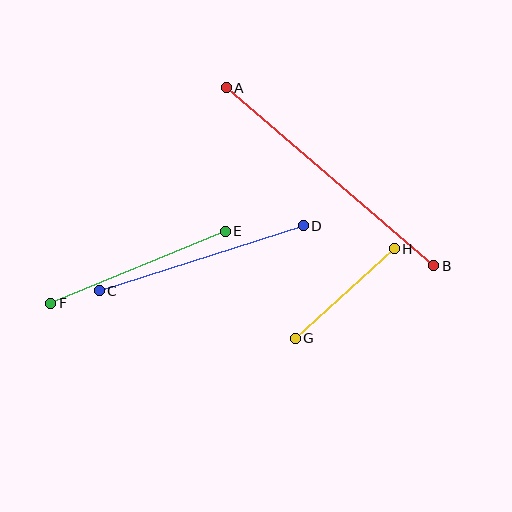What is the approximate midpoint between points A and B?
The midpoint is at approximately (330, 177) pixels.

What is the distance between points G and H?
The distance is approximately 134 pixels.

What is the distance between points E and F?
The distance is approximately 189 pixels.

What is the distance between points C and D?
The distance is approximately 214 pixels.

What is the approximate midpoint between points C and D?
The midpoint is at approximately (201, 258) pixels.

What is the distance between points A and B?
The distance is approximately 274 pixels.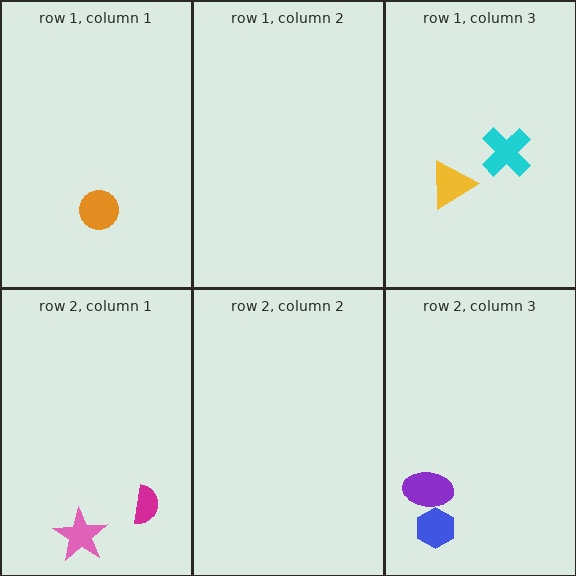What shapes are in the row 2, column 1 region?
The magenta semicircle, the pink star.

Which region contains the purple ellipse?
The row 2, column 3 region.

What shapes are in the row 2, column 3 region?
The purple ellipse, the blue hexagon.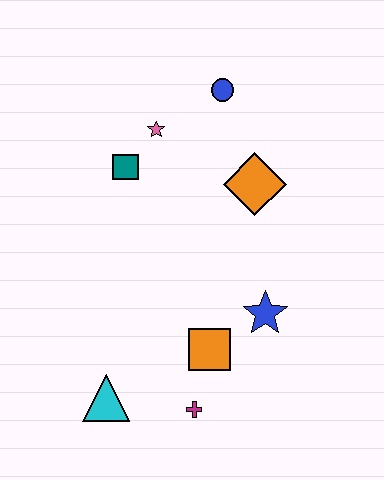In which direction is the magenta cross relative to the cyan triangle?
The magenta cross is to the right of the cyan triangle.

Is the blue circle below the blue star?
No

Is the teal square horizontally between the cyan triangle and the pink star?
Yes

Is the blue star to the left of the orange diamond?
No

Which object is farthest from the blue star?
The blue circle is farthest from the blue star.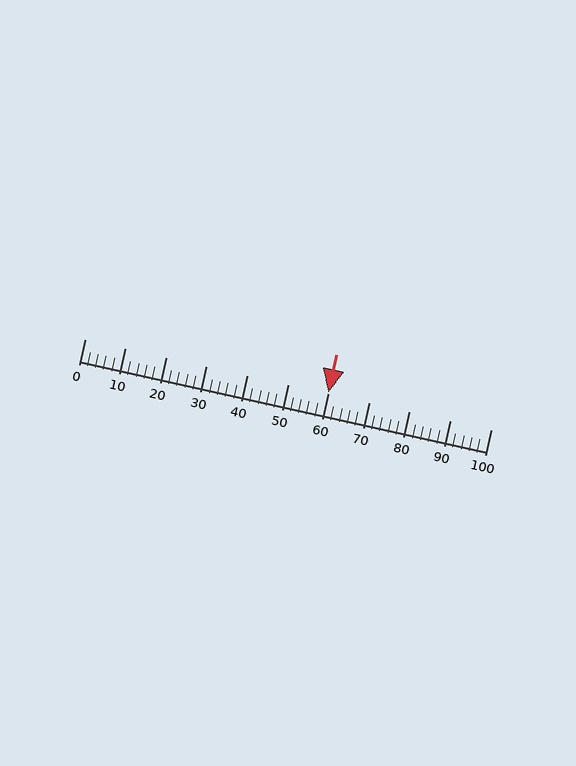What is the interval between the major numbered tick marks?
The major tick marks are spaced 10 units apart.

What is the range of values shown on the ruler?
The ruler shows values from 0 to 100.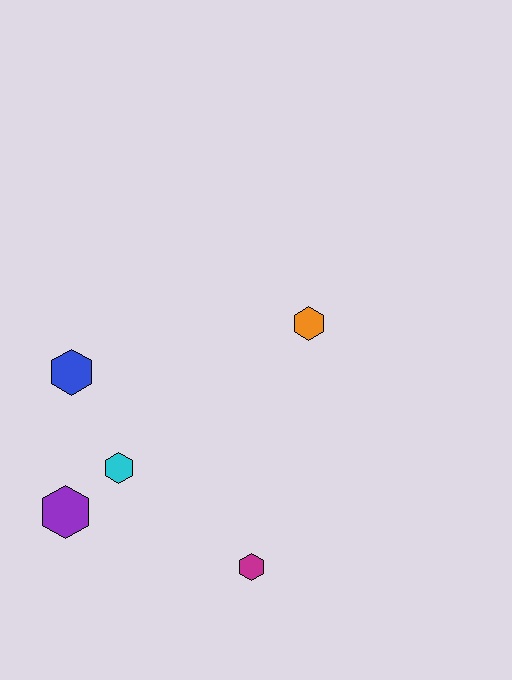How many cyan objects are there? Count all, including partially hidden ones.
There is 1 cyan object.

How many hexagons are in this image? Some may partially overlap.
There are 5 hexagons.